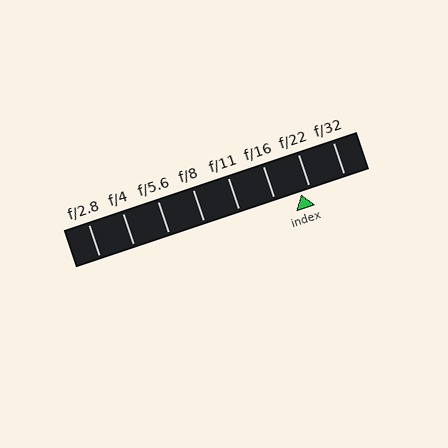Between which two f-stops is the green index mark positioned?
The index mark is between f/16 and f/22.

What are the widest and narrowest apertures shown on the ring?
The widest aperture shown is f/2.8 and the narrowest is f/32.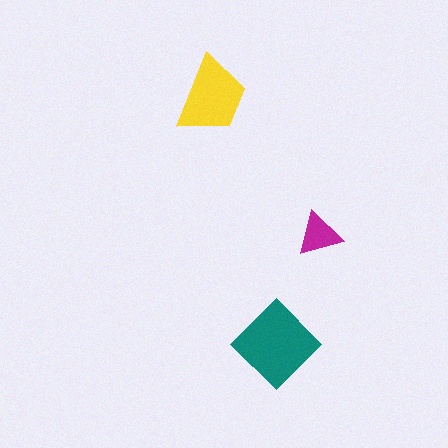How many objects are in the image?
There are 3 objects in the image.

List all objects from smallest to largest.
The magenta triangle, the yellow trapezoid, the teal diamond.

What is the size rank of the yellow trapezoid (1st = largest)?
2nd.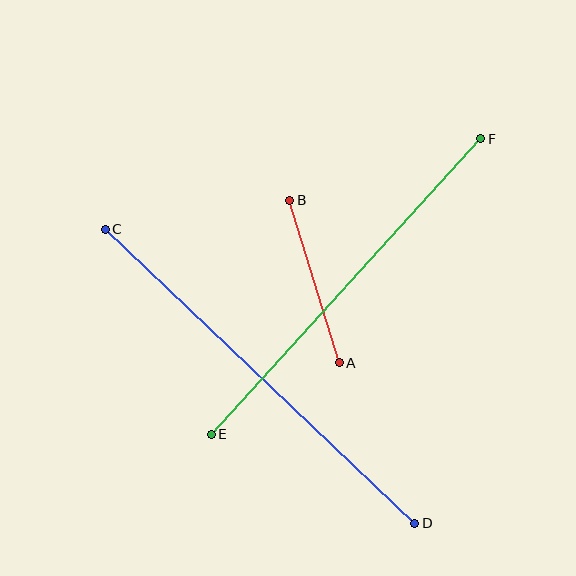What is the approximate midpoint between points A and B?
The midpoint is at approximately (315, 281) pixels.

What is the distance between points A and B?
The distance is approximately 170 pixels.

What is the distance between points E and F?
The distance is approximately 400 pixels.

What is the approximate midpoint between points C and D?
The midpoint is at approximately (260, 376) pixels.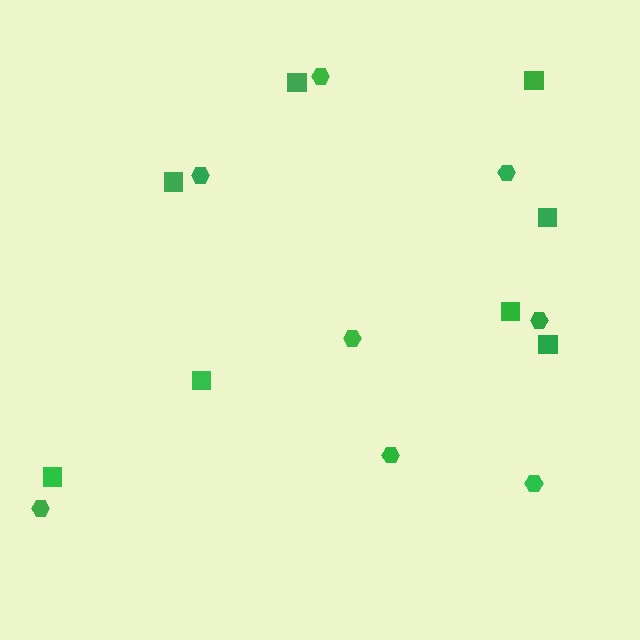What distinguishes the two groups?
There are 2 groups: one group of squares (8) and one group of hexagons (8).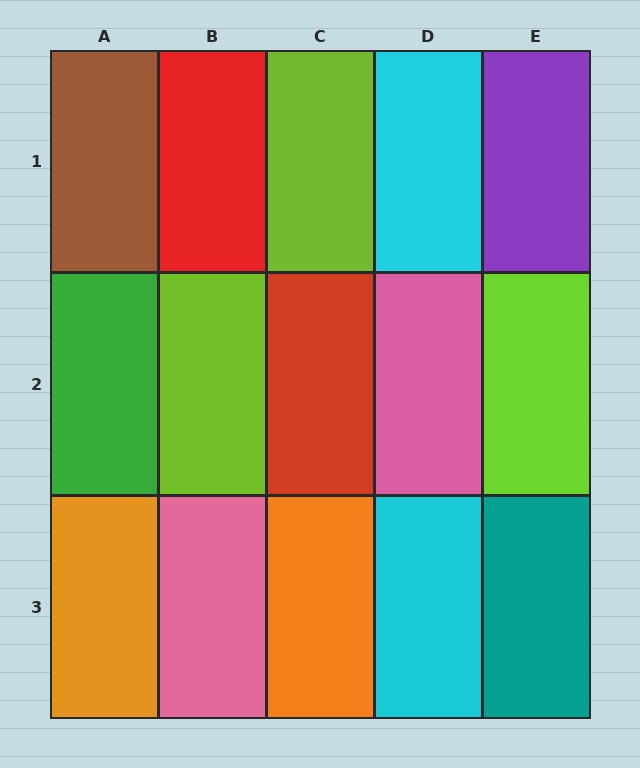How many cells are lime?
3 cells are lime.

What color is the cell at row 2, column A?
Green.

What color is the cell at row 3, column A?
Orange.